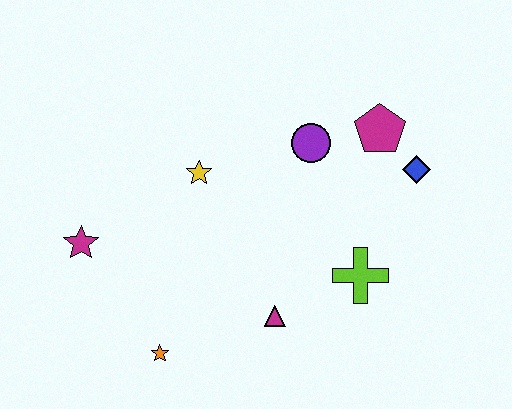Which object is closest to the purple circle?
The magenta pentagon is closest to the purple circle.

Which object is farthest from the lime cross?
The magenta star is farthest from the lime cross.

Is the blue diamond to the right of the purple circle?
Yes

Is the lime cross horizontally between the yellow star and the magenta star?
No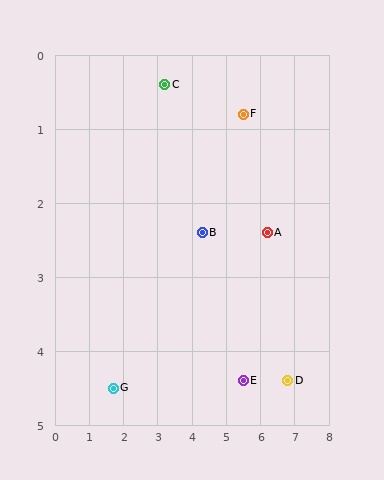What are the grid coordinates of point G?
Point G is at approximately (1.7, 4.5).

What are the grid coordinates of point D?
Point D is at approximately (6.8, 4.4).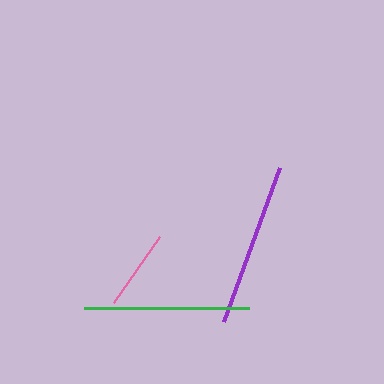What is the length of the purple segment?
The purple segment is approximately 164 pixels long.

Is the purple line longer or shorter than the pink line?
The purple line is longer than the pink line.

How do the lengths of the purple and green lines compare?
The purple and green lines are approximately the same length.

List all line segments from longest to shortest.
From longest to shortest: purple, green, pink.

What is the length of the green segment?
The green segment is approximately 164 pixels long.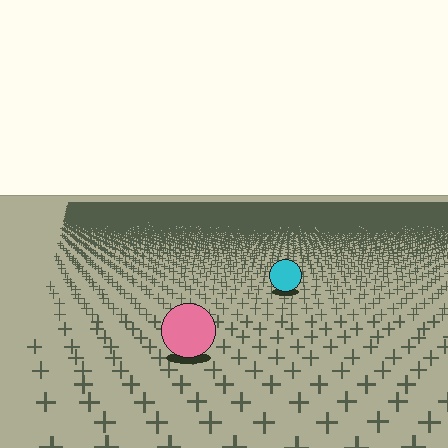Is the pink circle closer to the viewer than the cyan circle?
Yes. The pink circle is closer — you can tell from the texture gradient: the ground texture is coarser near it.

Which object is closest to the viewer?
The pink circle is closest. The texture marks near it are larger and more spread out.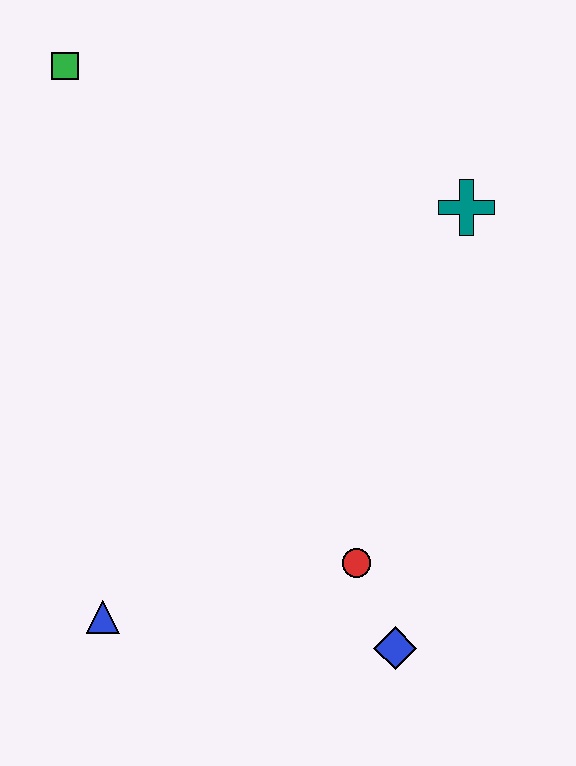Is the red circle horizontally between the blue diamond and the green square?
Yes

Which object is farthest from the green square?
The blue diamond is farthest from the green square.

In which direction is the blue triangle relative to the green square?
The blue triangle is below the green square.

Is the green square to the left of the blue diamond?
Yes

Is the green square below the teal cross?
No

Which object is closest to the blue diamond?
The red circle is closest to the blue diamond.